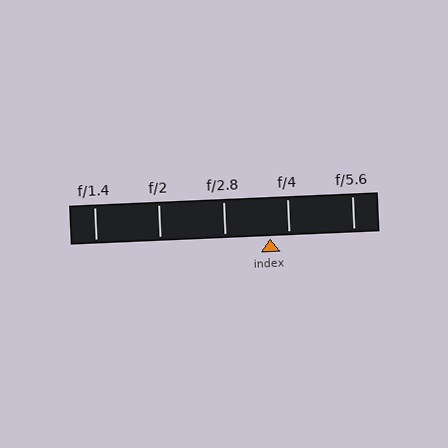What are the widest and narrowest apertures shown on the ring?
The widest aperture shown is f/1.4 and the narrowest is f/5.6.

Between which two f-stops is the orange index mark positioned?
The index mark is between f/2.8 and f/4.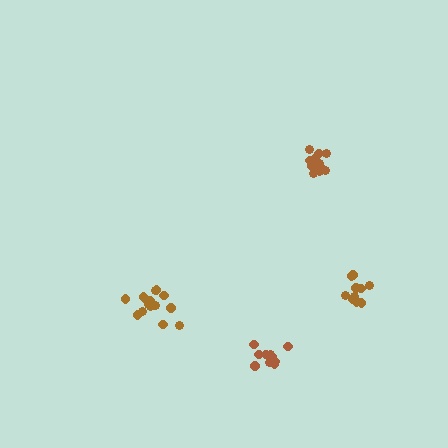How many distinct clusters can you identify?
There are 4 distinct clusters.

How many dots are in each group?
Group 1: 14 dots, Group 2: 11 dots, Group 3: 11 dots, Group 4: 16 dots (52 total).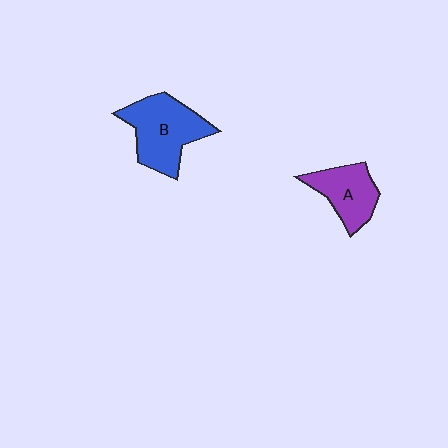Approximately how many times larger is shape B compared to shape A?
Approximately 1.4 times.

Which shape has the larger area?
Shape B (blue).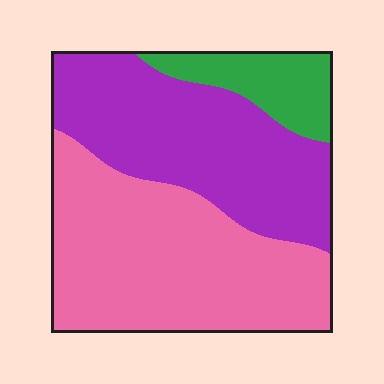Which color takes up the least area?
Green, at roughly 10%.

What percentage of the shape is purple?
Purple takes up about two fifths (2/5) of the shape.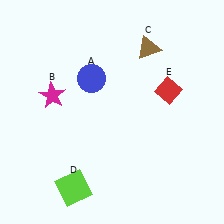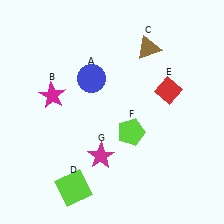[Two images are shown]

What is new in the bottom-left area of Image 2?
A magenta star (G) was added in the bottom-left area of Image 2.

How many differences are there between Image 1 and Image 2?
There are 2 differences between the two images.